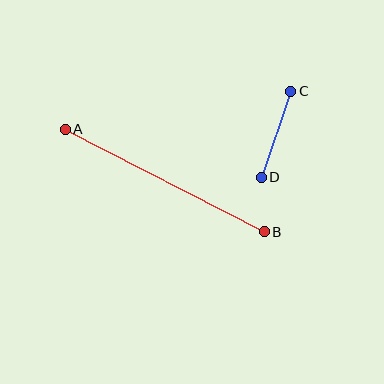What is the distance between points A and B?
The distance is approximately 224 pixels.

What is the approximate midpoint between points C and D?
The midpoint is at approximately (276, 134) pixels.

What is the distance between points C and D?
The distance is approximately 91 pixels.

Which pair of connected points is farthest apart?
Points A and B are farthest apart.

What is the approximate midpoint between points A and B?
The midpoint is at approximately (165, 181) pixels.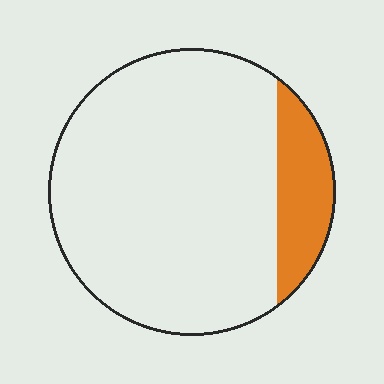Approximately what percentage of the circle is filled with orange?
Approximately 15%.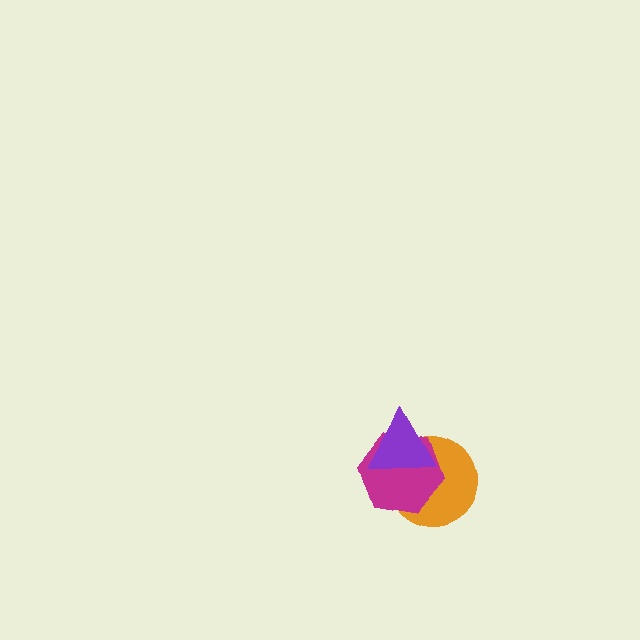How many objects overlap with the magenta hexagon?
2 objects overlap with the magenta hexagon.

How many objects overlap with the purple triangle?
2 objects overlap with the purple triangle.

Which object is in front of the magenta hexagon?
The purple triangle is in front of the magenta hexagon.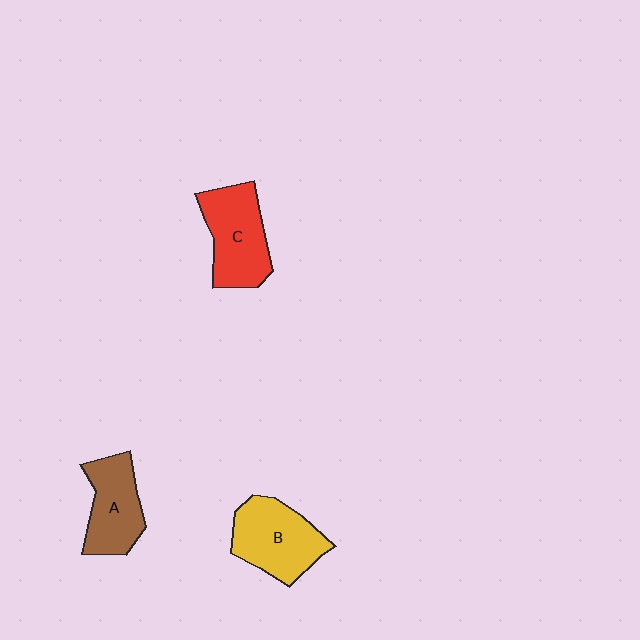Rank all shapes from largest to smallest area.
From largest to smallest: B (yellow), C (red), A (brown).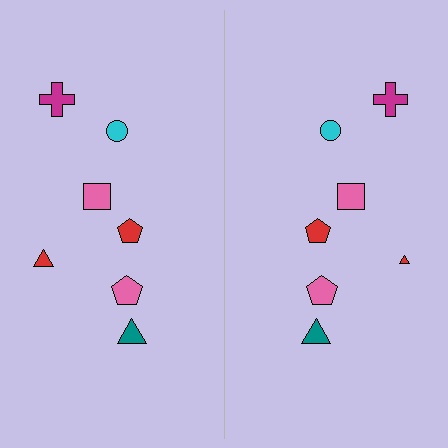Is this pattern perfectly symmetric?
No, the pattern is not perfectly symmetric. The red triangle on the right side has a different size than its mirror counterpart.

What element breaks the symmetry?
The red triangle on the right side has a different size than its mirror counterpart.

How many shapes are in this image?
There are 14 shapes in this image.